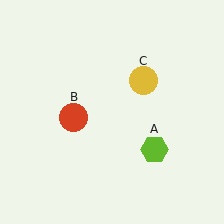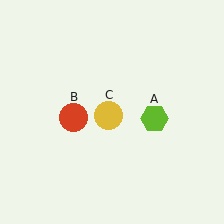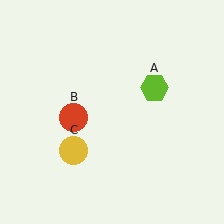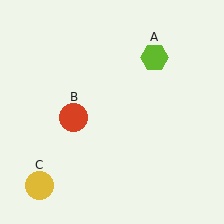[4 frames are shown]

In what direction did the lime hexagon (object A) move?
The lime hexagon (object A) moved up.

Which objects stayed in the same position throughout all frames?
Red circle (object B) remained stationary.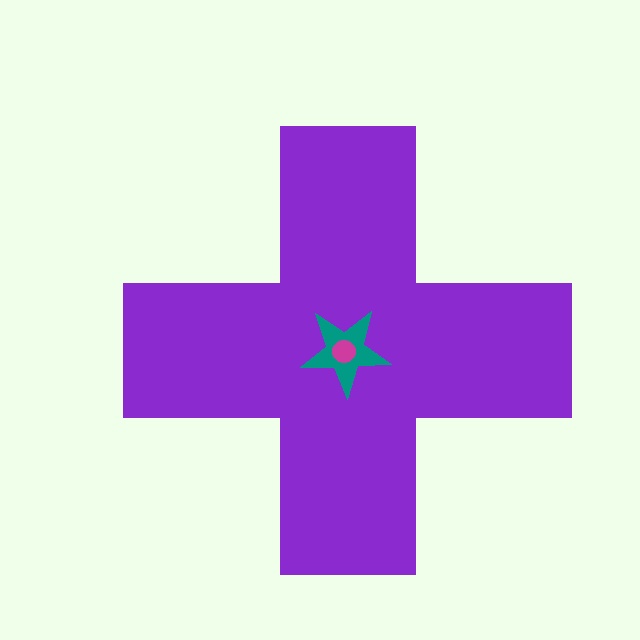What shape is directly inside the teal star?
The magenta circle.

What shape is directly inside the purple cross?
The teal star.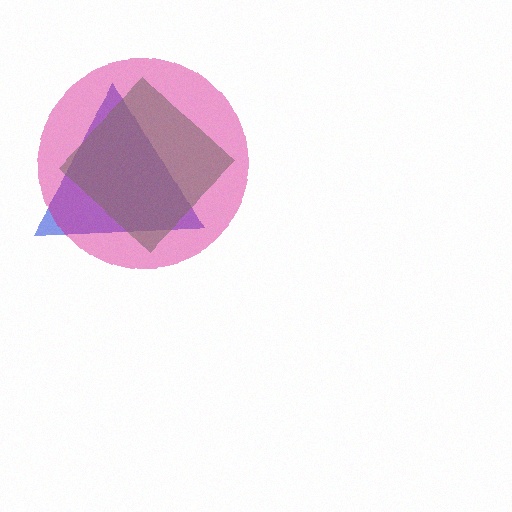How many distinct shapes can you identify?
There are 3 distinct shapes: a blue triangle, a green diamond, a magenta circle.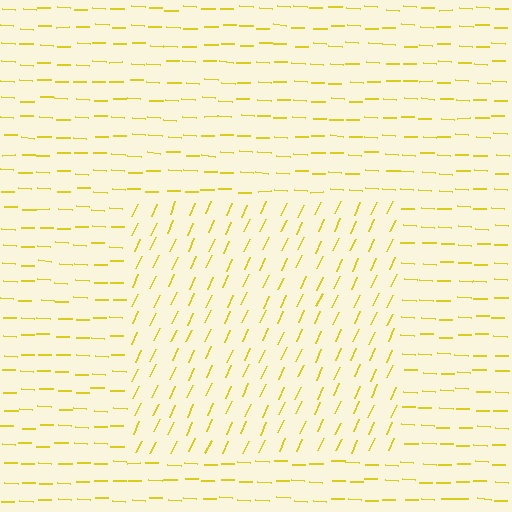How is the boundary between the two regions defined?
The boundary is defined purely by a change in line orientation (approximately 67 degrees difference). All lines are the same color and thickness.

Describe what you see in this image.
The image is filled with small yellow line segments. A rectangle region in the image has lines oriented differently from the surrounding lines, creating a visible texture boundary.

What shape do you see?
I see a rectangle.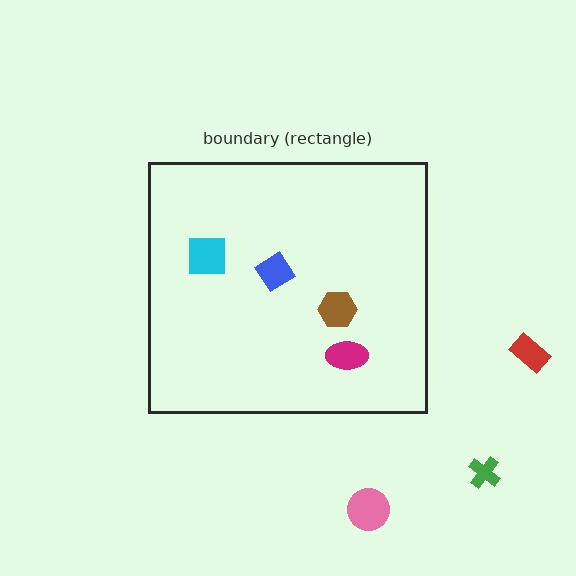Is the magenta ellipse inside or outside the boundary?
Inside.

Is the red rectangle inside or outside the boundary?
Outside.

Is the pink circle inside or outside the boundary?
Outside.